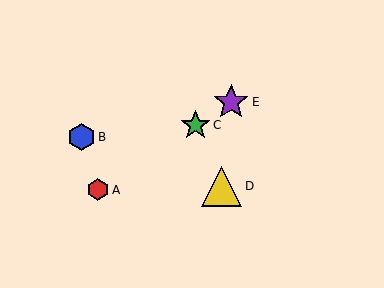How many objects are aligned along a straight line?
3 objects (A, C, E) are aligned along a straight line.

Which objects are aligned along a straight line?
Objects A, C, E are aligned along a straight line.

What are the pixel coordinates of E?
Object E is at (231, 102).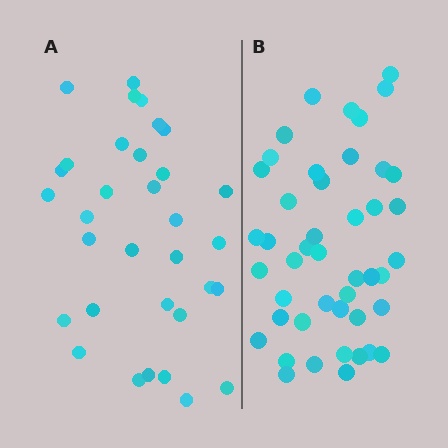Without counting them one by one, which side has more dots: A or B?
Region B (the right region) has more dots.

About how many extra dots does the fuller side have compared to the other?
Region B has roughly 12 or so more dots than region A.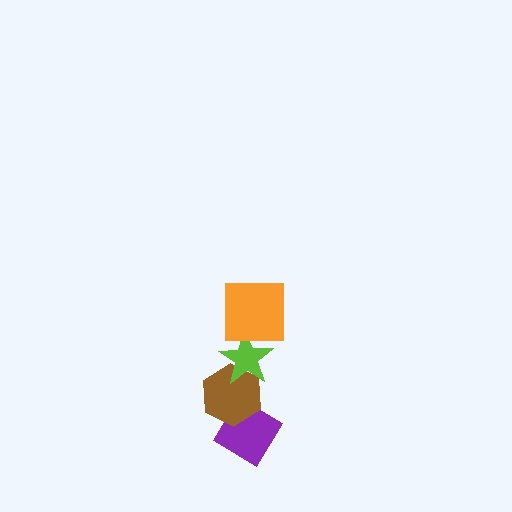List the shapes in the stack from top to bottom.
From top to bottom: the orange square, the lime star, the brown hexagon, the purple diamond.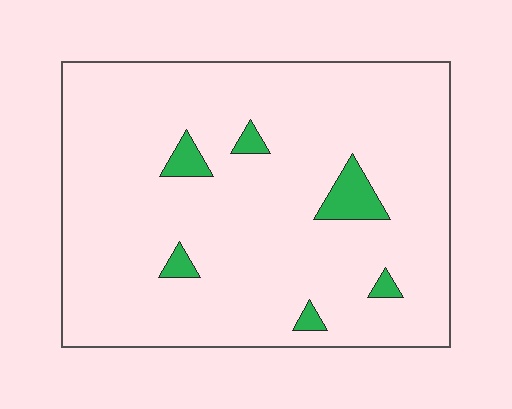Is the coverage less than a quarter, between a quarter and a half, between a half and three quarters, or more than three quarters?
Less than a quarter.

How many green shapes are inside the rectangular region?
6.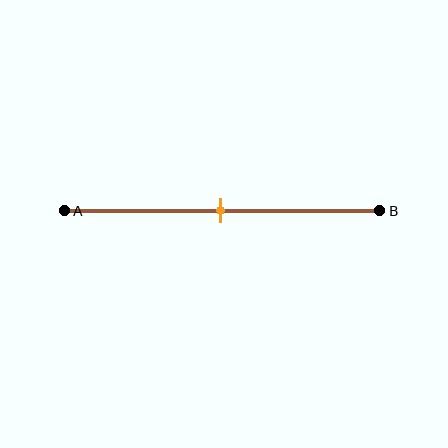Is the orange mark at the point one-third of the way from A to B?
No, the mark is at about 50% from A, not at the 33% one-third point.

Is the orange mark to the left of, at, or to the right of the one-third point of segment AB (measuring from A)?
The orange mark is to the right of the one-third point of segment AB.